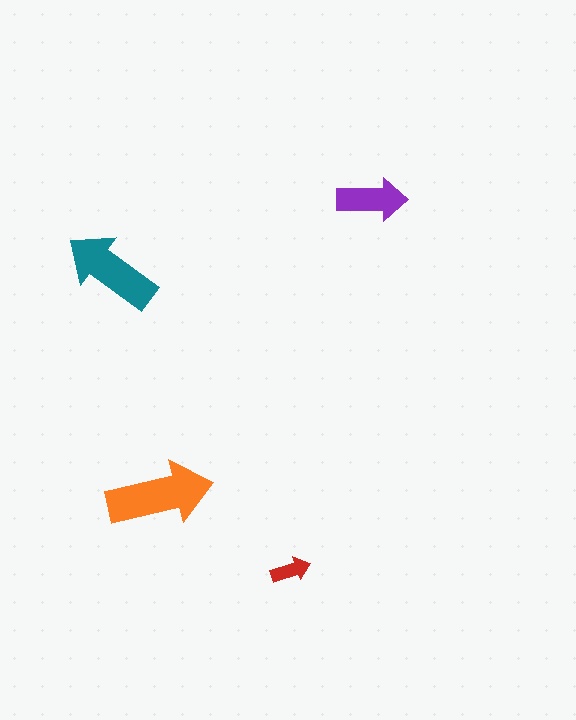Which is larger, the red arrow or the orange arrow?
The orange one.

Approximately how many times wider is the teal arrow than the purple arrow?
About 1.5 times wider.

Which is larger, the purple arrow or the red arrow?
The purple one.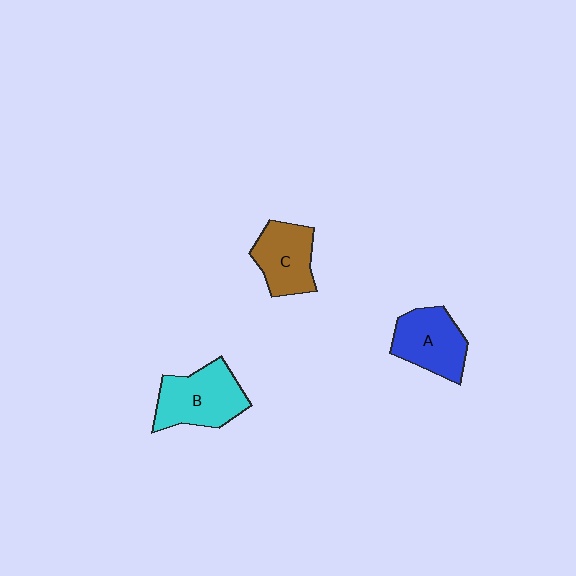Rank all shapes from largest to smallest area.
From largest to smallest: B (cyan), A (blue), C (brown).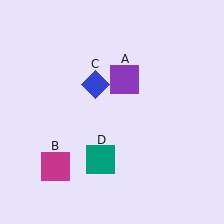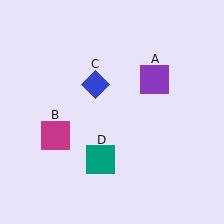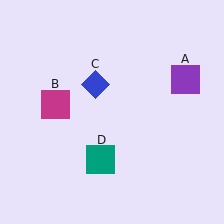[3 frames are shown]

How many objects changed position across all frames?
2 objects changed position: purple square (object A), magenta square (object B).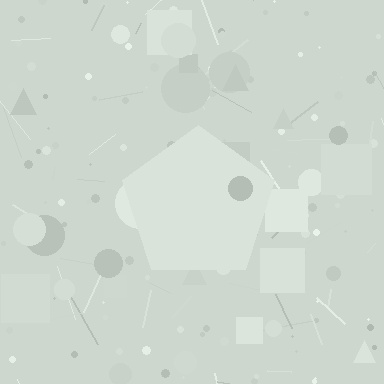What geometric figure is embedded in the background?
A pentagon is embedded in the background.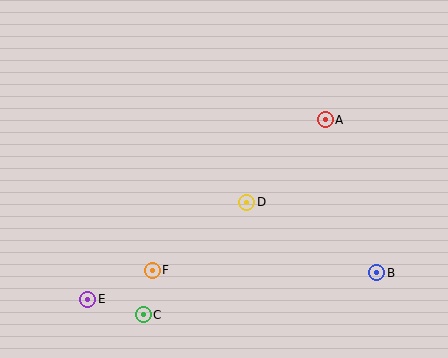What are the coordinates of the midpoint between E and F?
The midpoint between E and F is at (120, 285).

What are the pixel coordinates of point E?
Point E is at (88, 299).